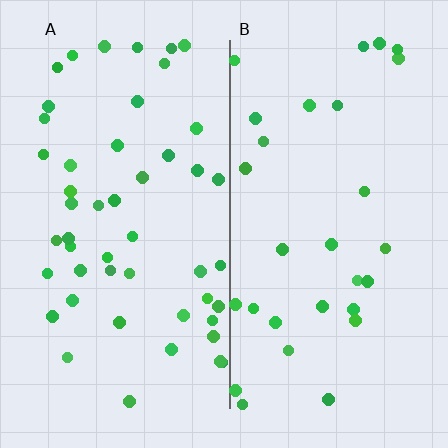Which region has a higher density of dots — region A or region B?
A (the left).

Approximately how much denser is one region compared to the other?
Approximately 1.7× — region A over region B.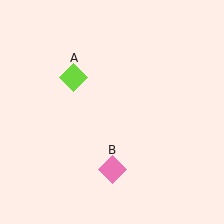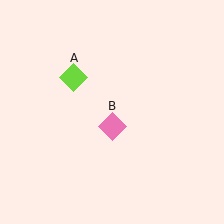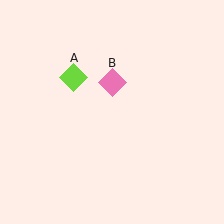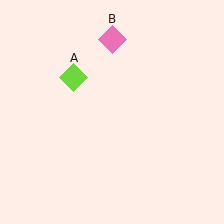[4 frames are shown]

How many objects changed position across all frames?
1 object changed position: pink diamond (object B).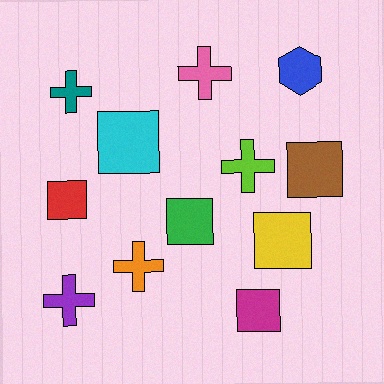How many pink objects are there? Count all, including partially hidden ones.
There is 1 pink object.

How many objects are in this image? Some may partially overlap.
There are 12 objects.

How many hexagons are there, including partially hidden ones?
There is 1 hexagon.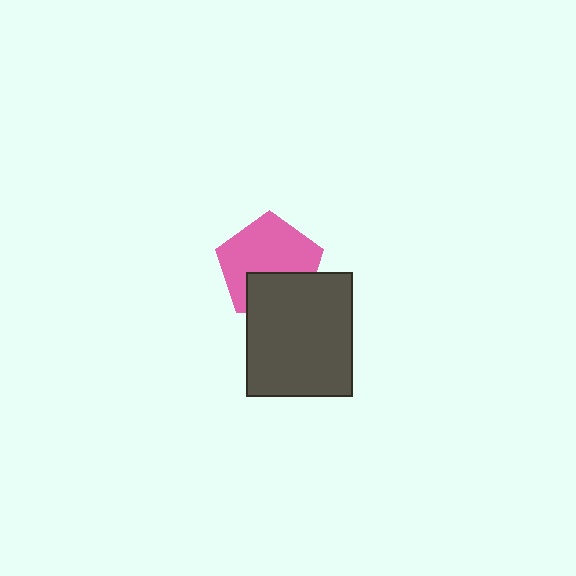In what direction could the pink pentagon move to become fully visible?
The pink pentagon could move up. That would shift it out from behind the dark gray rectangle entirely.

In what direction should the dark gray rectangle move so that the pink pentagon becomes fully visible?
The dark gray rectangle should move down. That is the shortest direction to clear the overlap and leave the pink pentagon fully visible.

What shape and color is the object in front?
The object in front is a dark gray rectangle.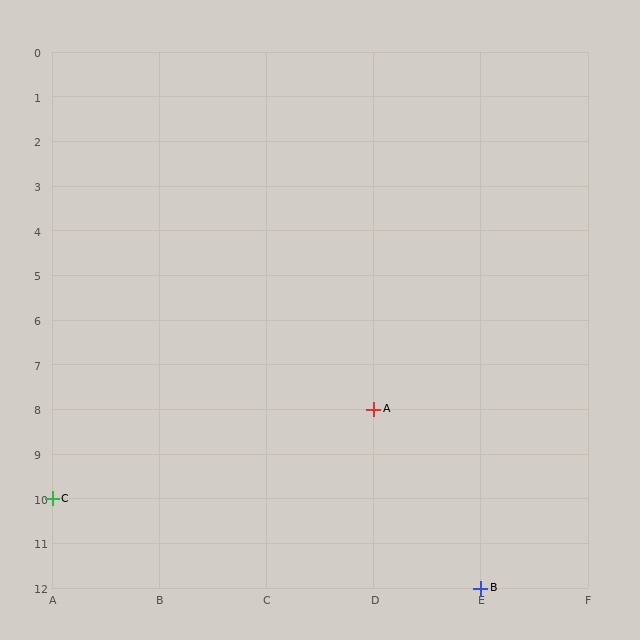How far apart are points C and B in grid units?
Points C and B are 4 columns and 2 rows apart (about 4.5 grid units diagonally).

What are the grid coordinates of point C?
Point C is at grid coordinates (A, 10).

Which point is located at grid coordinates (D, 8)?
Point A is at (D, 8).